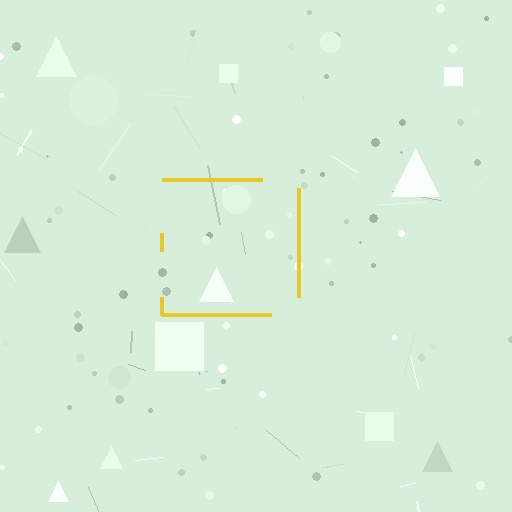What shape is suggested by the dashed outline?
The dashed outline suggests a square.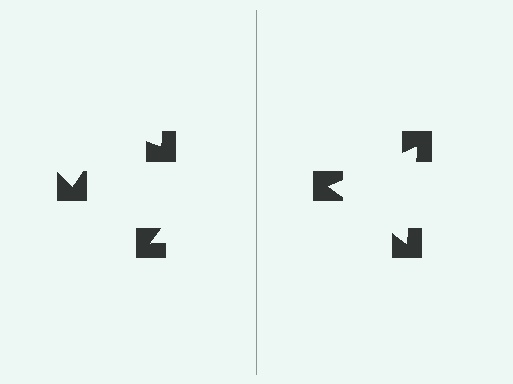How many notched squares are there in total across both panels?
6 — 3 on each side.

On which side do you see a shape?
An illusory triangle appears on the right side. On the left side the wedge cuts are rotated, so no coherent shape forms.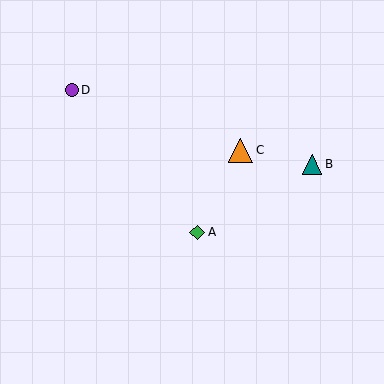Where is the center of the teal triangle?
The center of the teal triangle is at (312, 164).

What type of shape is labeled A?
Shape A is a green diamond.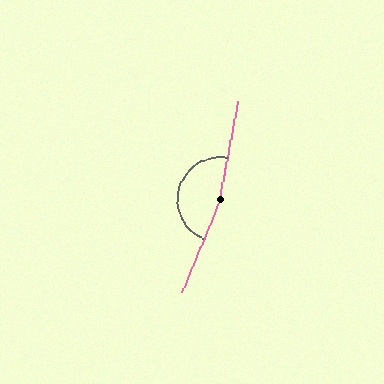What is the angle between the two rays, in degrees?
Approximately 168 degrees.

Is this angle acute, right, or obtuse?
It is obtuse.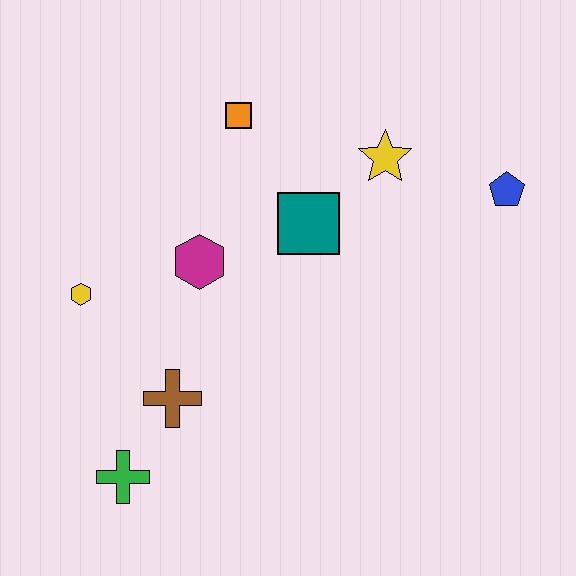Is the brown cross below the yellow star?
Yes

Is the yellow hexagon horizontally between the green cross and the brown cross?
No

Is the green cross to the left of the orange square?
Yes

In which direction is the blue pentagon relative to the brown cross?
The blue pentagon is to the right of the brown cross.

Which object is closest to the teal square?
The yellow star is closest to the teal square.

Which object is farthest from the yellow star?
The green cross is farthest from the yellow star.